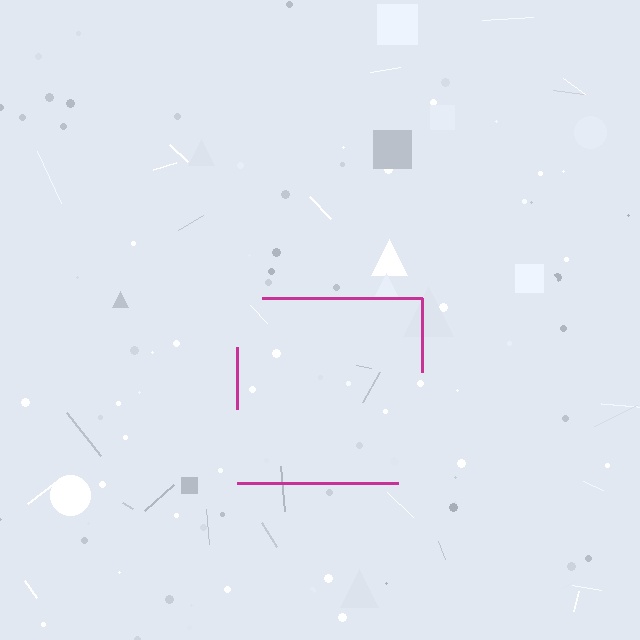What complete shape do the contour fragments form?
The contour fragments form a square.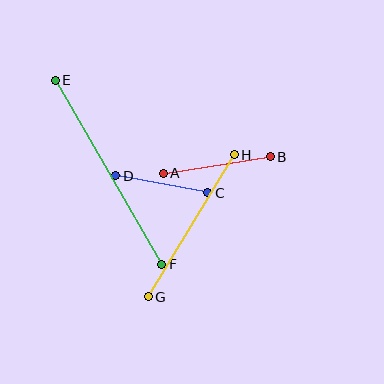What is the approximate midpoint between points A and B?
The midpoint is at approximately (217, 165) pixels.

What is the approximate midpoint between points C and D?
The midpoint is at approximately (162, 184) pixels.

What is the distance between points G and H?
The distance is approximately 166 pixels.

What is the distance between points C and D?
The distance is approximately 94 pixels.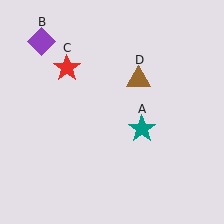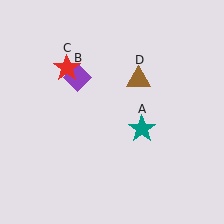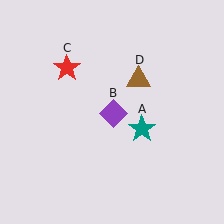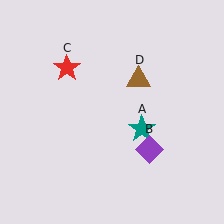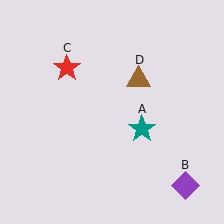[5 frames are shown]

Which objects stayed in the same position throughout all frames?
Teal star (object A) and red star (object C) and brown triangle (object D) remained stationary.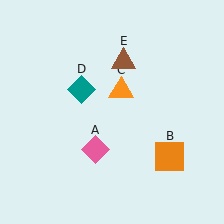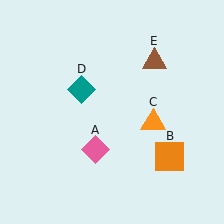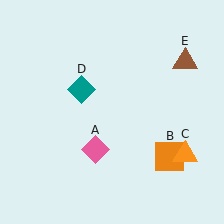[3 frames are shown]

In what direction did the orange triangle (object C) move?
The orange triangle (object C) moved down and to the right.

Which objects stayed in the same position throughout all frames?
Pink diamond (object A) and orange square (object B) and teal diamond (object D) remained stationary.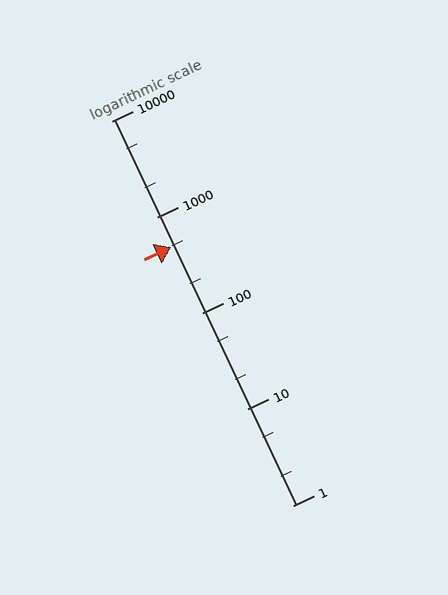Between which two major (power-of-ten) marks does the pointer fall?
The pointer is between 100 and 1000.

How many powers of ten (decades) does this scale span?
The scale spans 4 decades, from 1 to 10000.